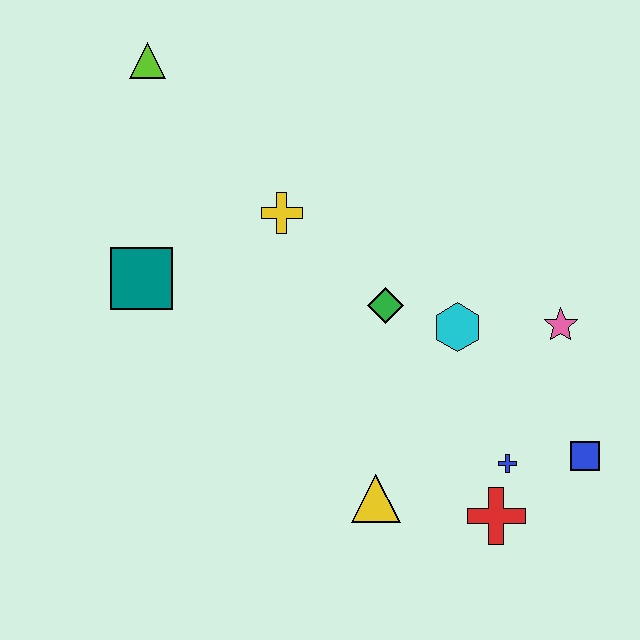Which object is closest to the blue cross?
The red cross is closest to the blue cross.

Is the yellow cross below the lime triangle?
Yes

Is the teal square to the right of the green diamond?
No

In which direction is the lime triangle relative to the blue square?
The lime triangle is to the left of the blue square.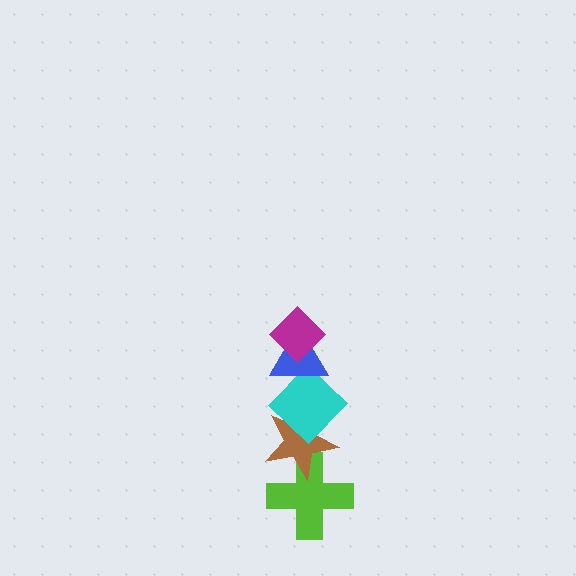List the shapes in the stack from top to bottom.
From top to bottom: the magenta diamond, the blue triangle, the cyan diamond, the brown star, the lime cross.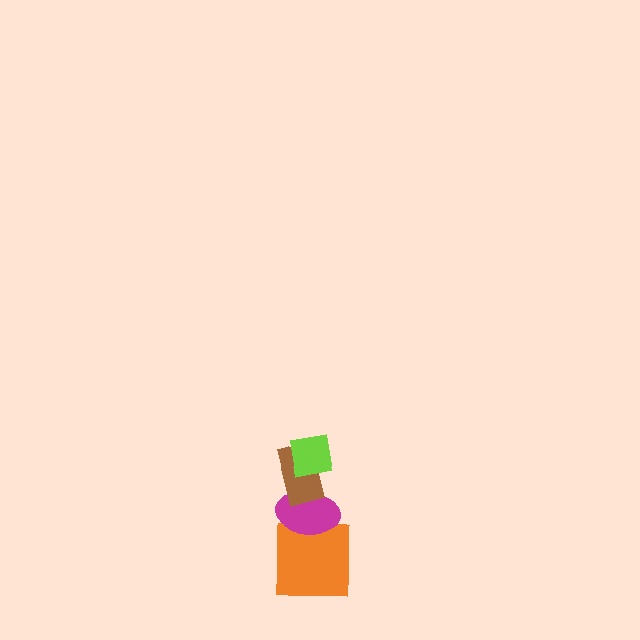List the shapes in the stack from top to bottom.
From top to bottom: the lime square, the brown rectangle, the magenta ellipse, the orange square.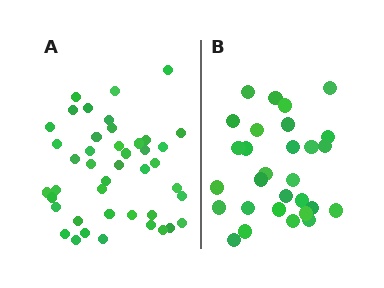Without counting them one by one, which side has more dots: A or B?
Region A (the left region) has more dots.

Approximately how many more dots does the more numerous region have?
Region A has approximately 15 more dots than region B.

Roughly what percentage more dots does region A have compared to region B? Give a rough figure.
About 50% more.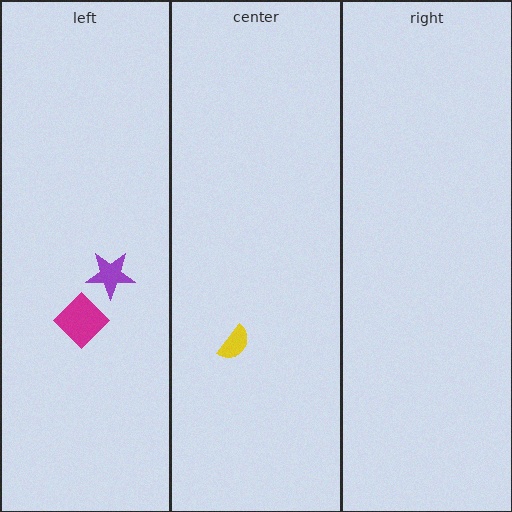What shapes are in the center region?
The yellow semicircle.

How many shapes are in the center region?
1.